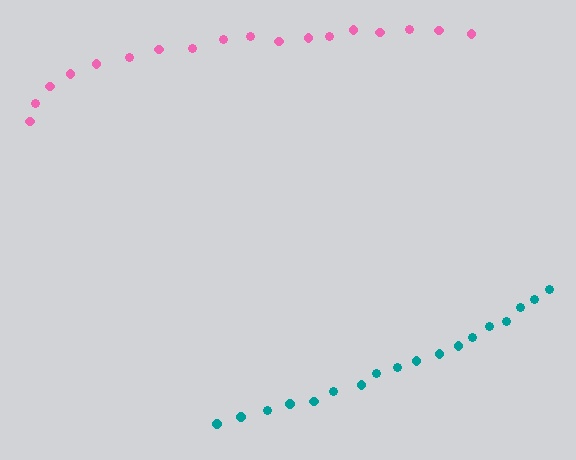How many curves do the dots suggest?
There are 2 distinct paths.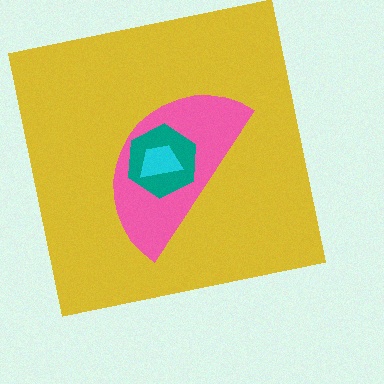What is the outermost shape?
The yellow square.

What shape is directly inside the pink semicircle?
The teal hexagon.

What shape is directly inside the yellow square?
The pink semicircle.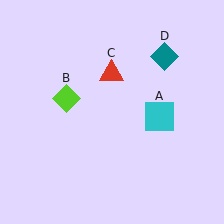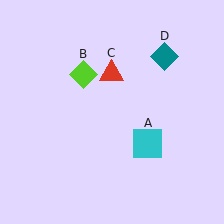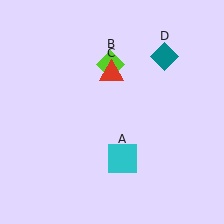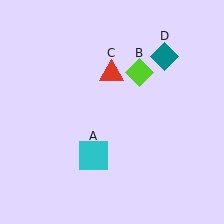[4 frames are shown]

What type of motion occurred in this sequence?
The cyan square (object A), lime diamond (object B) rotated clockwise around the center of the scene.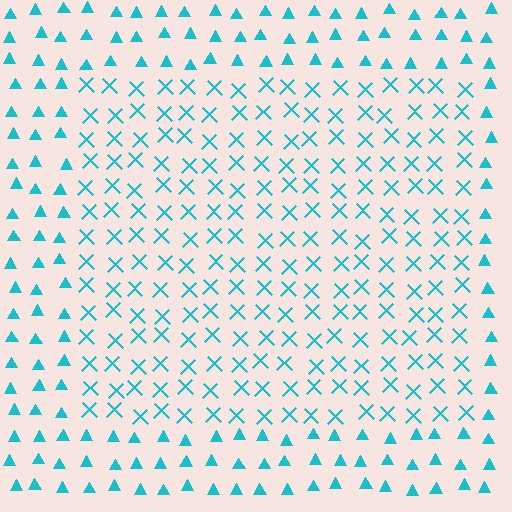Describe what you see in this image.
The image is filled with small cyan elements arranged in a uniform grid. A rectangle-shaped region contains X marks, while the surrounding area contains triangles. The boundary is defined purely by the change in element shape.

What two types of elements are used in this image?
The image uses X marks inside the rectangle region and triangles outside it.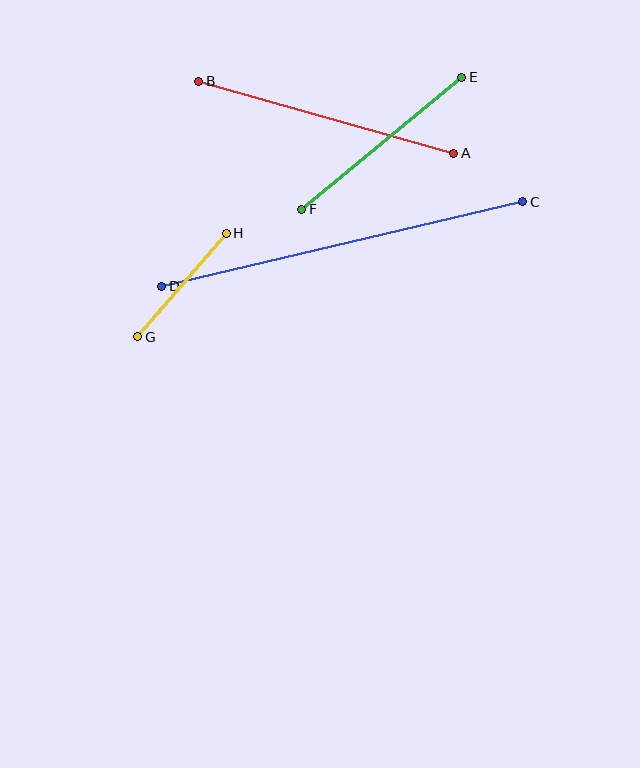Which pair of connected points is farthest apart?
Points C and D are farthest apart.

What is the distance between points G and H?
The distance is approximately 136 pixels.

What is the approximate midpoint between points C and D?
The midpoint is at approximately (342, 244) pixels.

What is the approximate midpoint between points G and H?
The midpoint is at approximately (182, 285) pixels.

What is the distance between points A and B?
The distance is approximately 265 pixels.